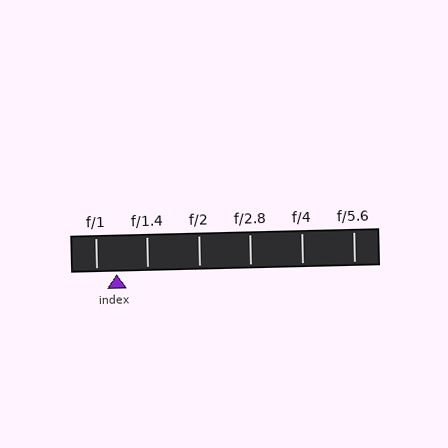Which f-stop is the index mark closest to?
The index mark is closest to f/1.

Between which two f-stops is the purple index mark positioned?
The index mark is between f/1 and f/1.4.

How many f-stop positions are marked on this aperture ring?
There are 6 f-stop positions marked.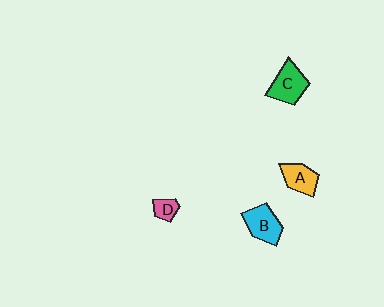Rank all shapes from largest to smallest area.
From largest to smallest: C (green), B (cyan), A (yellow), D (pink).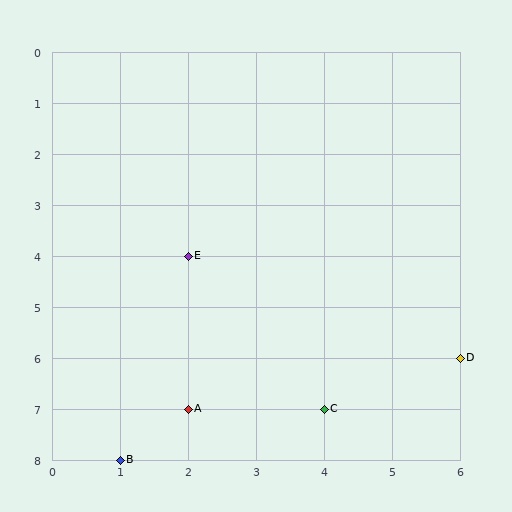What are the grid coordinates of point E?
Point E is at grid coordinates (2, 4).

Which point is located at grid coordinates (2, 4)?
Point E is at (2, 4).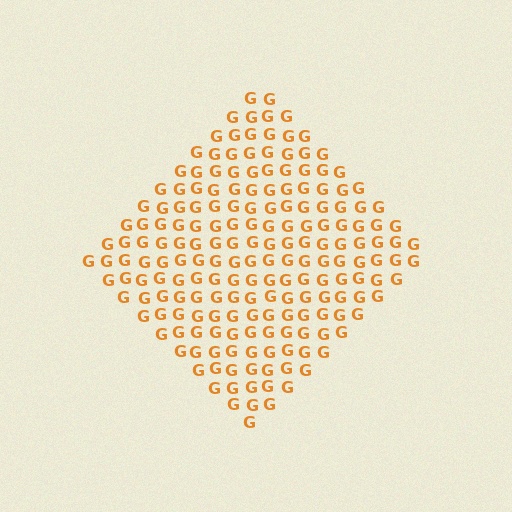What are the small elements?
The small elements are letter G's.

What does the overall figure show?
The overall figure shows a diamond.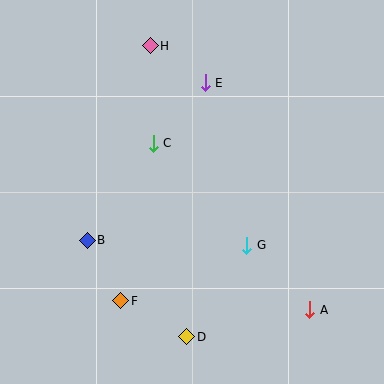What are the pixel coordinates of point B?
Point B is at (87, 240).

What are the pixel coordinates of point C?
Point C is at (153, 143).